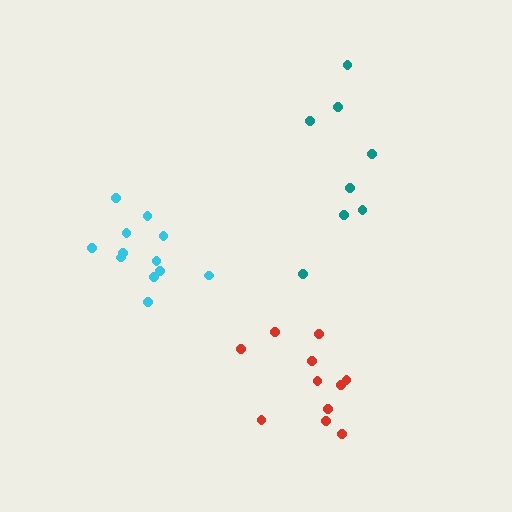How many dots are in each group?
Group 1: 12 dots, Group 2: 11 dots, Group 3: 8 dots (31 total).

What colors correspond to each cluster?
The clusters are colored: cyan, red, teal.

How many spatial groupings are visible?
There are 3 spatial groupings.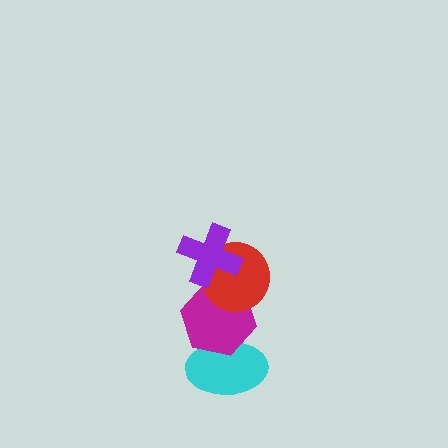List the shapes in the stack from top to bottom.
From top to bottom: the purple cross, the red circle, the magenta hexagon, the cyan ellipse.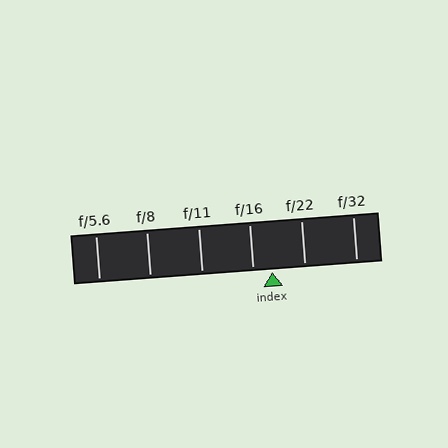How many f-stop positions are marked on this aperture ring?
There are 6 f-stop positions marked.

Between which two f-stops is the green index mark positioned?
The index mark is between f/16 and f/22.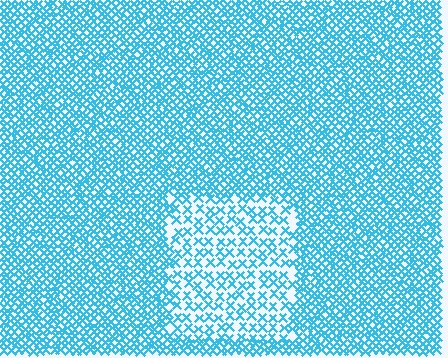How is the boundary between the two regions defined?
The boundary is defined by a change in element density (approximately 2.2x ratio). All elements are the same color, size, and shape.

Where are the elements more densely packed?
The elements are more densely packed outside the rectangle boundary.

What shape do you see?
I see a rectangle.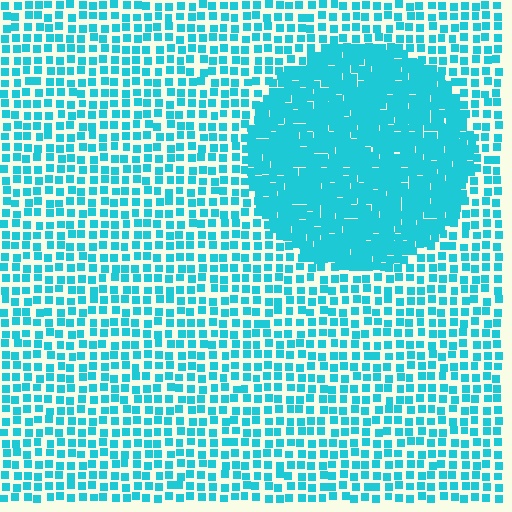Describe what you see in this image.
The image contains small cyan elements arranged at two different densities. A circle-shaped region is visible where the elements are more densely packed than the surrounding area.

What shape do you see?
I see a circle.